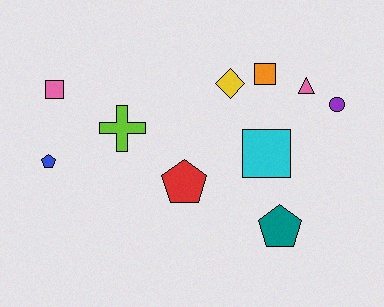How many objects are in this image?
There are 10 objects.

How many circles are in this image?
There is 1 circle.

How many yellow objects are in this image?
There is 1 yellow object.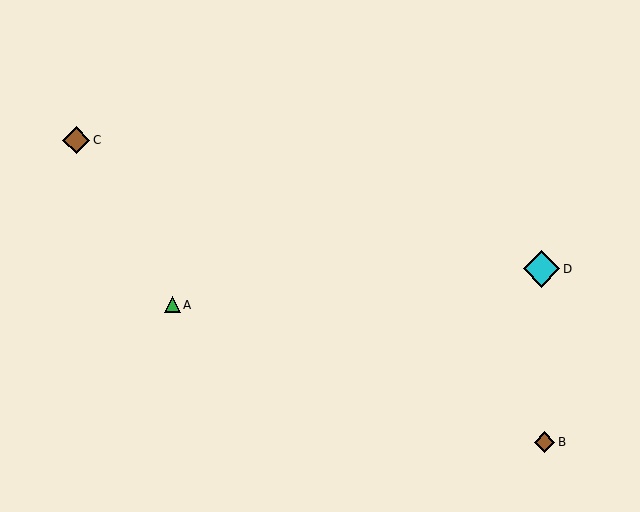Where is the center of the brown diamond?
The center of the brown diamond is at (76, 140).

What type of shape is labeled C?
Shape C is a brown diamond.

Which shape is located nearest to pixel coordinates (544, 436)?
The brown diamond (labeled B) at (545, 442) is nearest to that location.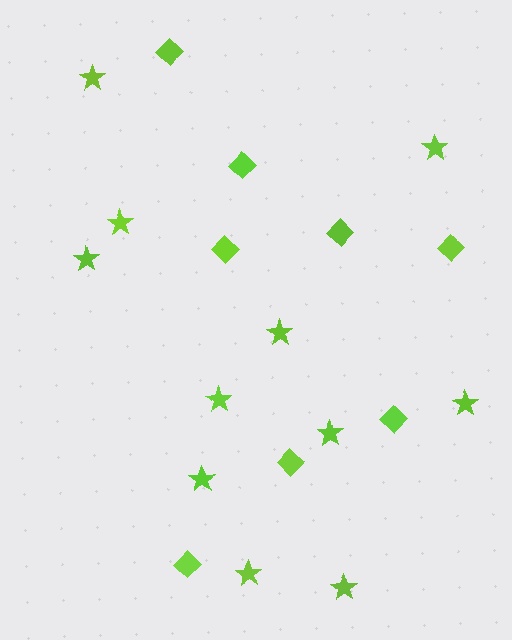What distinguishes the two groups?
There are 2 groups: one group of diamonds (8) and one group of stars (11).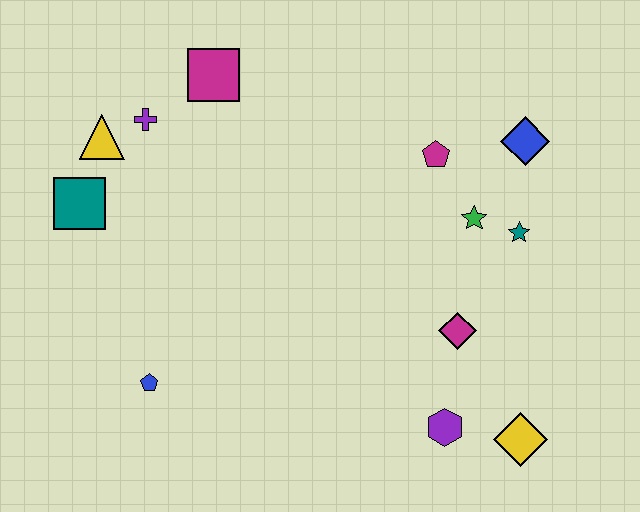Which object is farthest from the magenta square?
The yellow diamond is farthest from the magenta square.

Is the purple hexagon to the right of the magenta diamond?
No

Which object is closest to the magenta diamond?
The purple hexagon is closest to the magenta diamond.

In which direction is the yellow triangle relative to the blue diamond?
The yellow triangle is to the left of the blue diamond.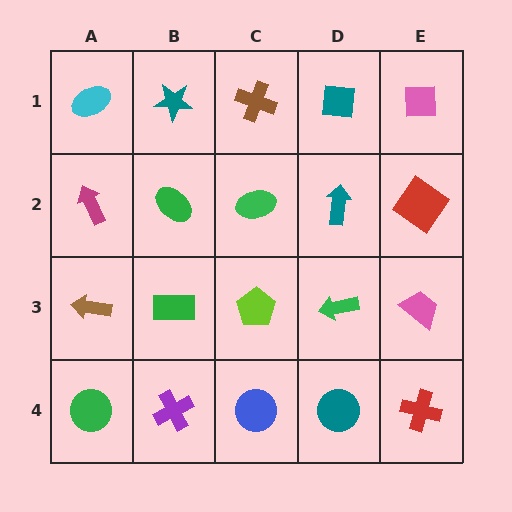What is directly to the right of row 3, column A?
A green rectangle.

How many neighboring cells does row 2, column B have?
4.